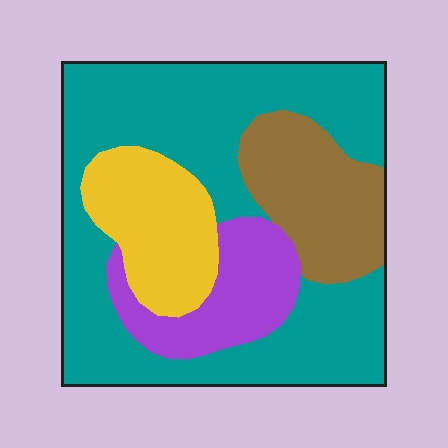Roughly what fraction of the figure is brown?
Brown takes up less than a quarter of the figure.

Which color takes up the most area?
Teal, at roughly 55%.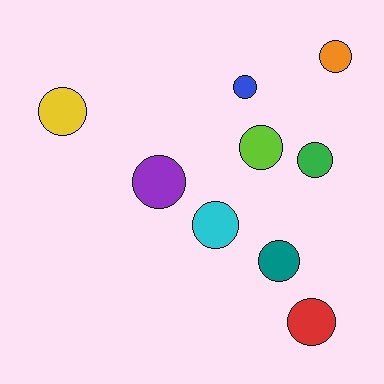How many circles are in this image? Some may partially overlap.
There are 9 circles.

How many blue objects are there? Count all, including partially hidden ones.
There is 1 blue object.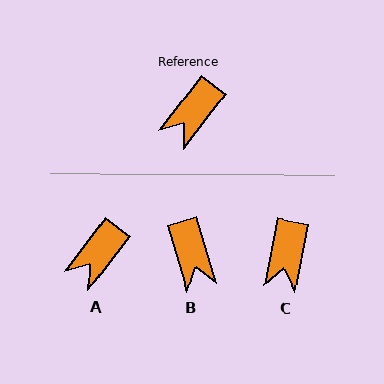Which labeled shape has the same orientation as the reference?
A.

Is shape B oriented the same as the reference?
No, it is off by about 54 degrees.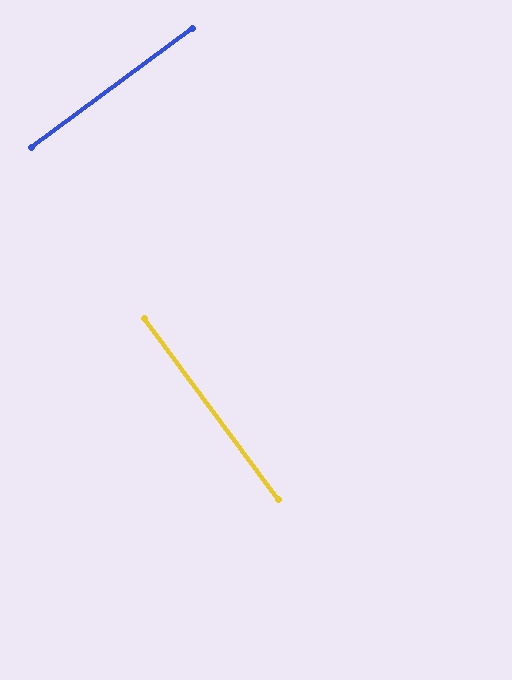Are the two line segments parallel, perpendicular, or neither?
Perpendicular — they meet at approximately 90°.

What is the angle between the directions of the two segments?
Approximately 90 degrees.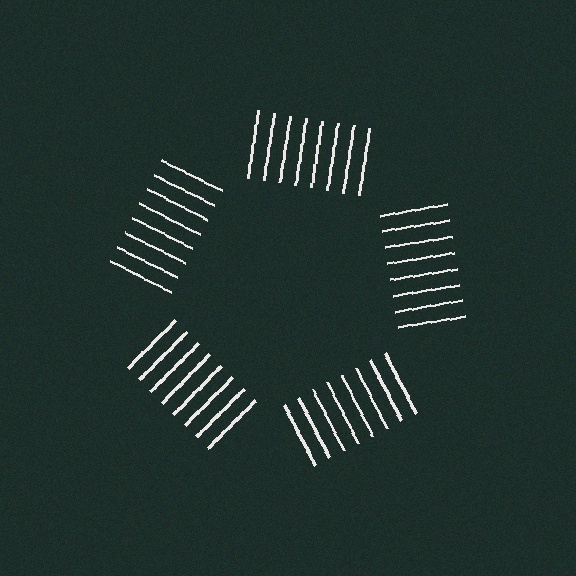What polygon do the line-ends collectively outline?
An illusory pentagon — the line segments terminate on its edges but no continuous stroke is drawn.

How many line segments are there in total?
40 — 8 along each of the 5 edges.